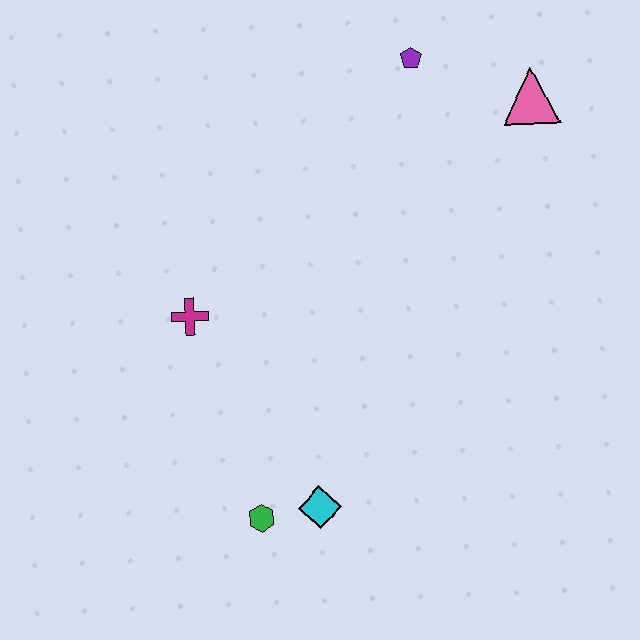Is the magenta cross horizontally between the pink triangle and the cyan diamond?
No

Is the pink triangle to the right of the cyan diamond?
Yes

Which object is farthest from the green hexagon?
The pink triangle is farthest from the green hexagon.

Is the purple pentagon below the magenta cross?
No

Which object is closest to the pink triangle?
The purple pentagon is closest to the pink triangle.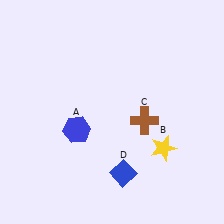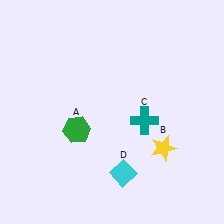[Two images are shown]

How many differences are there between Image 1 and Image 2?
There are 3 differences between the two images.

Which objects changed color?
A changed from blue to green. C changed from brown to teal. D changed from blue to cyan.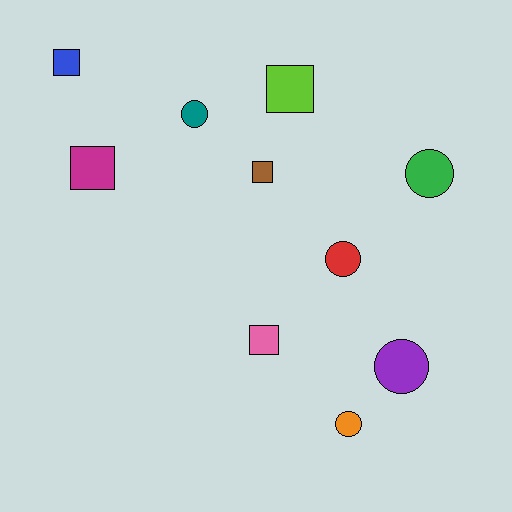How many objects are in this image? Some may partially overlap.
There are 10 objects.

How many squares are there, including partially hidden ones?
There are 5 squares.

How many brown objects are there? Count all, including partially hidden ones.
There is 1 brown object.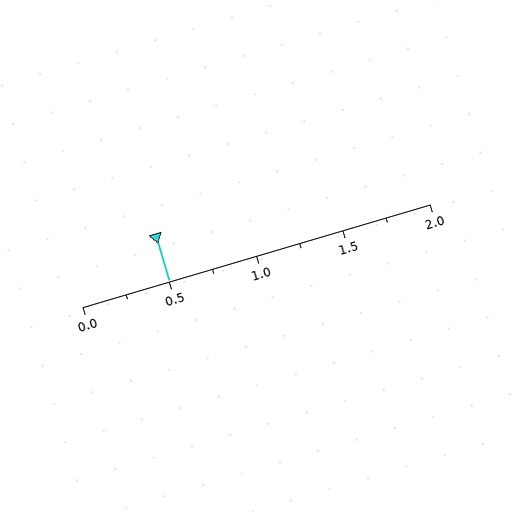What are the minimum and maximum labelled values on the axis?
The axis runs from 0.0 to 2.0.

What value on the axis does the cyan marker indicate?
The marker indicates approximately 0.5.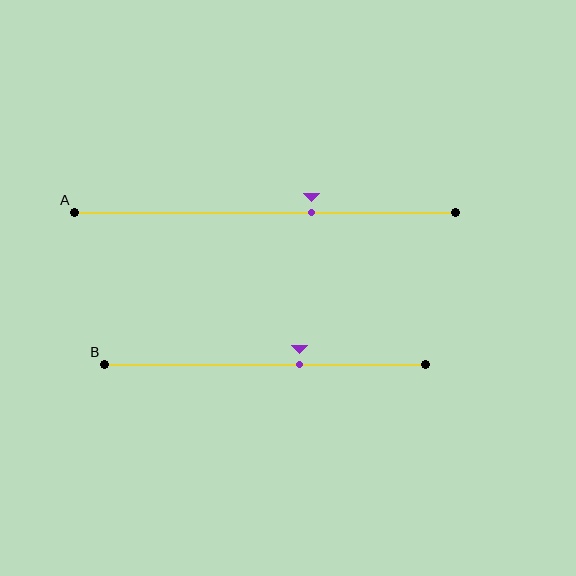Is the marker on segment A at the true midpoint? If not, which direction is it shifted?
No, the marker on segment A is shifted to the right by about 12% of the segment length.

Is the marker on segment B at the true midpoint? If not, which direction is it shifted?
No, the marker on segment B is shifted to the right by about 11% of the segment length.